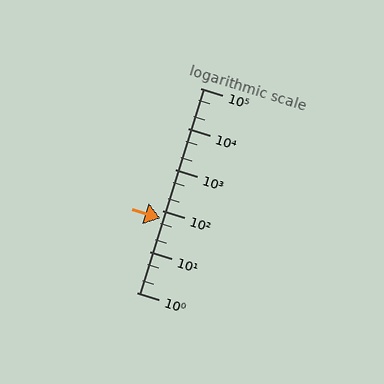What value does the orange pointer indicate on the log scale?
The pointer indicates approximately 64.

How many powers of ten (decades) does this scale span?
The scale spans 5 decades, from 1 to 100000.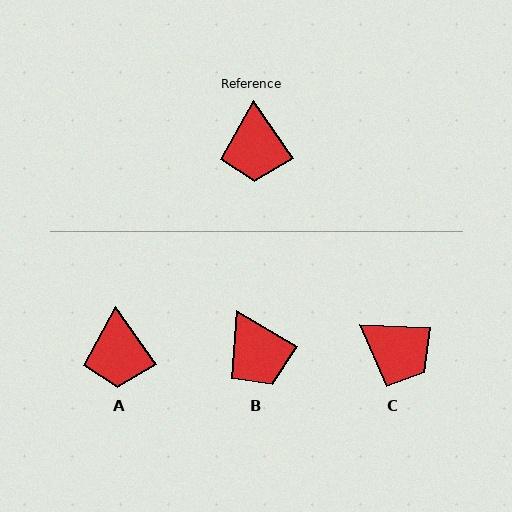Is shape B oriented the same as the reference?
No, it is off by about 25 degrees.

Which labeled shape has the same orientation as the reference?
A.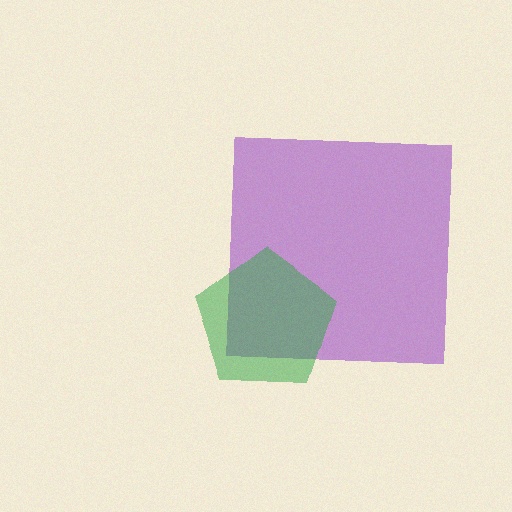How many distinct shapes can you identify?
There are 2 distinct shapes: a purple square, a green pentagon.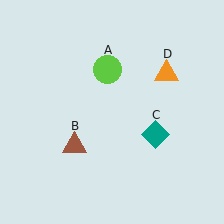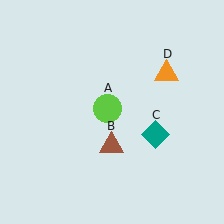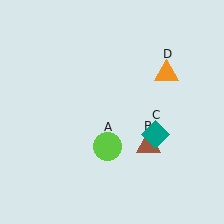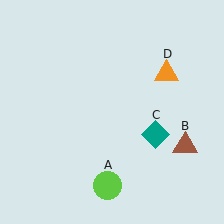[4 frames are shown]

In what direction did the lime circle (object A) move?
The lime circle (object A) moved down.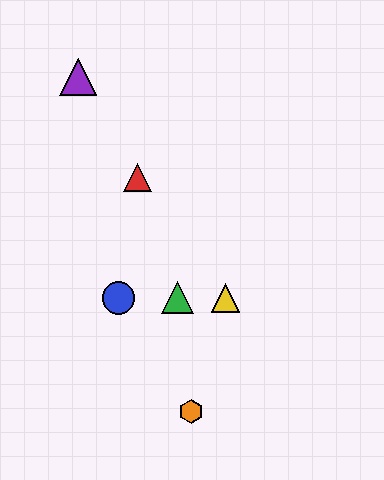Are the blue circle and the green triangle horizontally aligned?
Yes, both are at y≈298.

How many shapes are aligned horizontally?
3 shapes (the blue circle, the green triangle, the yellow triangle) are aligned horizontally.